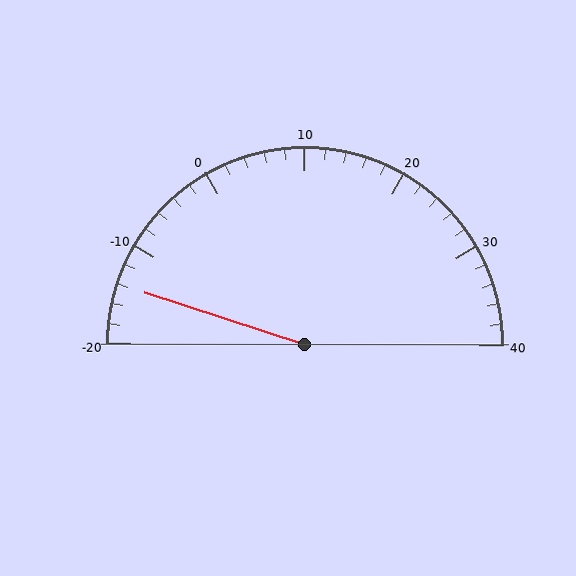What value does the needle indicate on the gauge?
The needle indicates approximately -14.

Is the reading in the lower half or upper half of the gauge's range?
The reading is in the lower half of the range (-20 to 40).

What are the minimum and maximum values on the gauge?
The gauge ranges from -20 to 40.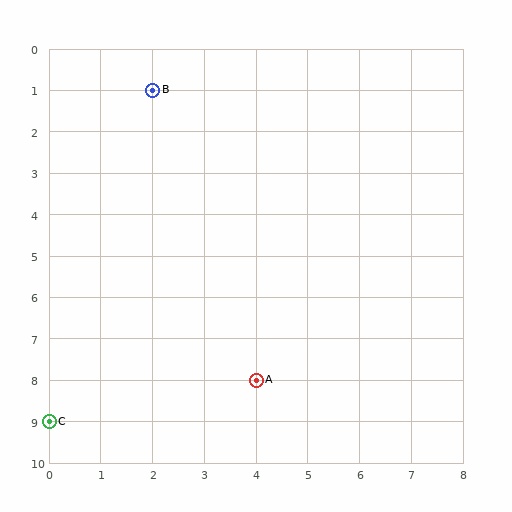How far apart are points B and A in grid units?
Points B and A are 2 columns and 7 rows apart (about 7.3 grid units diagonally).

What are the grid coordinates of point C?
Point C is at grid coordinates (0, 9).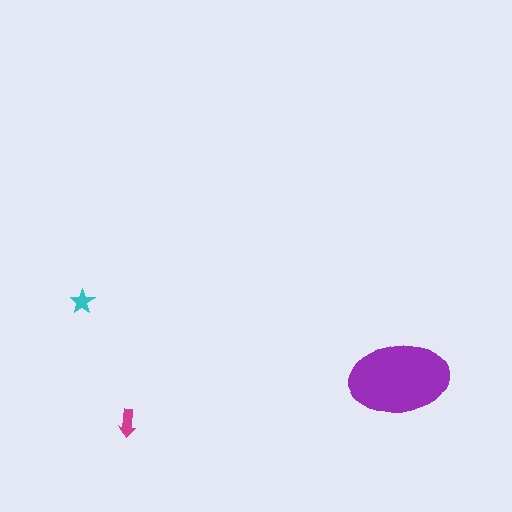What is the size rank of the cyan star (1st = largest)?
3rd.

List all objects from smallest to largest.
The cyan star, the magenta arrow, the purple ellipse.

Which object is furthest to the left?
The cyan star is leftmost.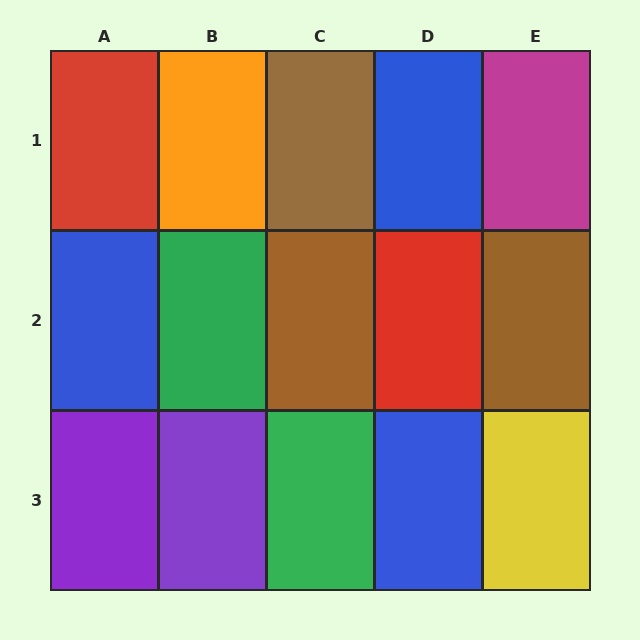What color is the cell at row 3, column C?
Green.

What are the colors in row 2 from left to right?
Blue, green, brown, red, brown.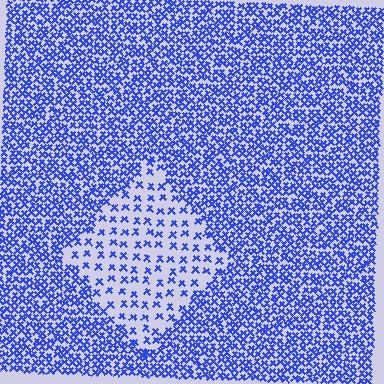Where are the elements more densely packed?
The elements are more densely packed outside the diamond boundary.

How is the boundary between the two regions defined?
The boundary is defined by a change in element density (approximately 2.6x ratio). All elements are the same color, size, and shape.